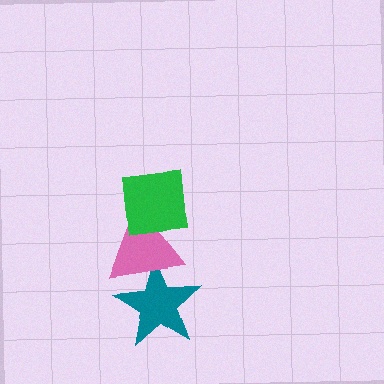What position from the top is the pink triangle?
The pink triangle is 2nd from the top.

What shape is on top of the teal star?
The pink triangle is on top of the teal star.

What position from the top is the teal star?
The teal star is 3rd from the top.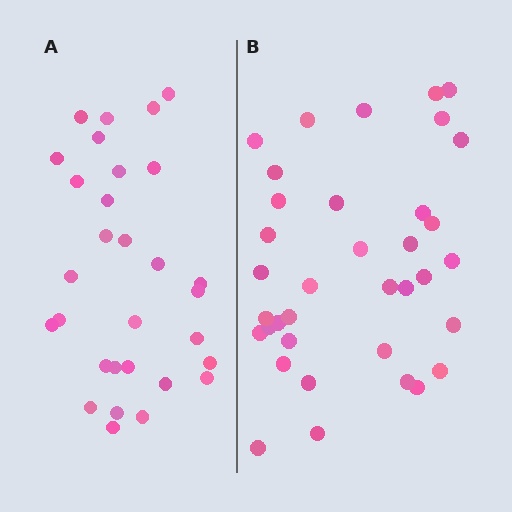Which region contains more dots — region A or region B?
Region B (the right region) has more dots.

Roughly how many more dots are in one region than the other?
Region B has about 6 more dots than region A.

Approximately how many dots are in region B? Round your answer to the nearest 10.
About 40 dots. (The exact count is 36, which rounds to 40.)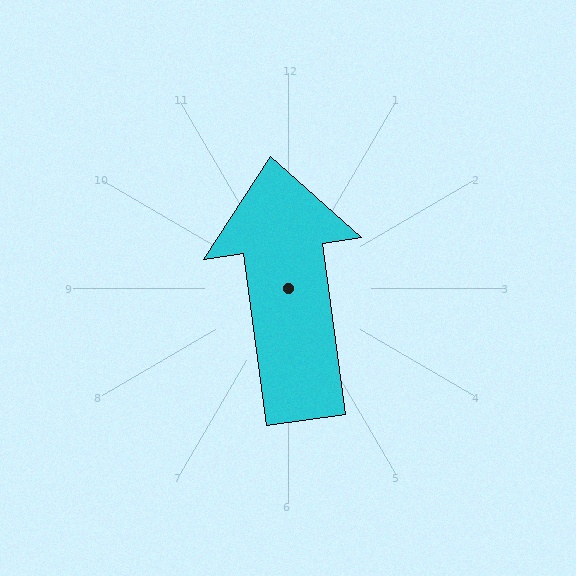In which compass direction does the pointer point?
North.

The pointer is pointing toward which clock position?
Roughly 12 o'clock.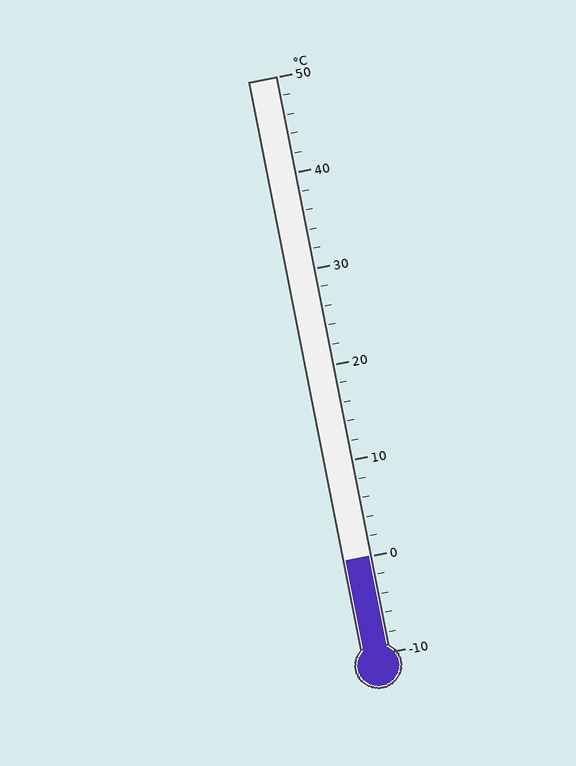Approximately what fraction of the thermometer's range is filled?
The thermometer is filled to approximately 15% of its range.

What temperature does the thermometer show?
The thermometer shows approximately 0°C.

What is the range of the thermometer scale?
The thermometer scale ranges from -10°C to 50°C.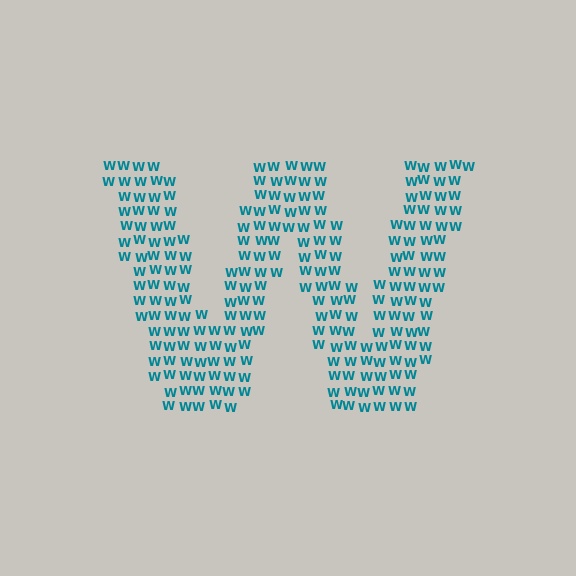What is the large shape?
The large shape is the letter W.